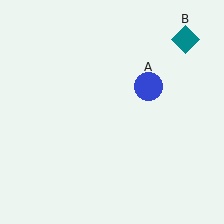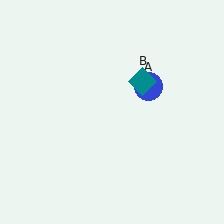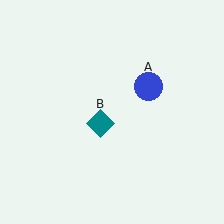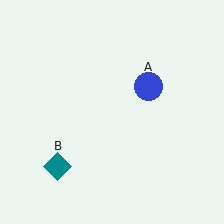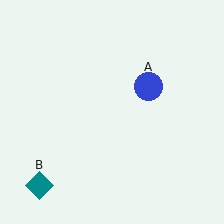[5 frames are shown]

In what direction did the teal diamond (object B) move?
The teal diamond (object B) moved down and to the left.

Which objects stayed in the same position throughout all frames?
Blue circle (object A) remained stationary.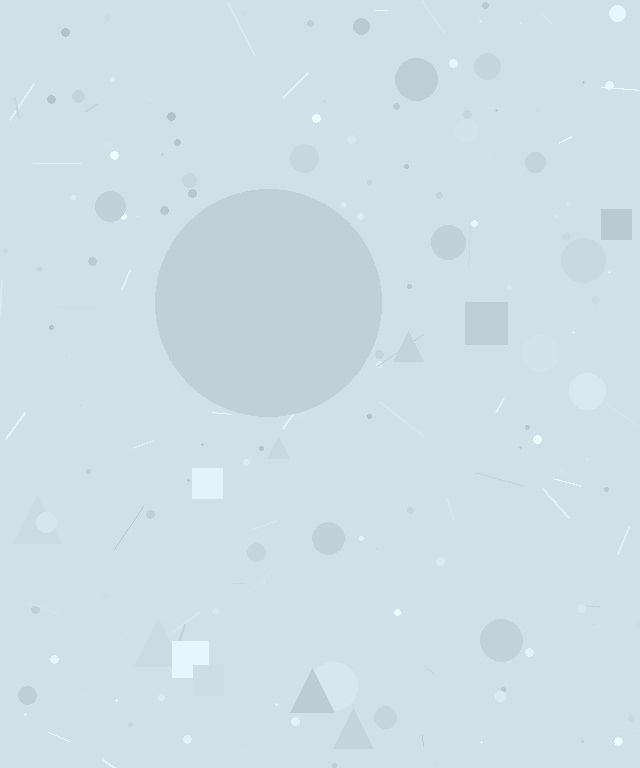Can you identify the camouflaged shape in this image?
The camouflaged shape is a circle.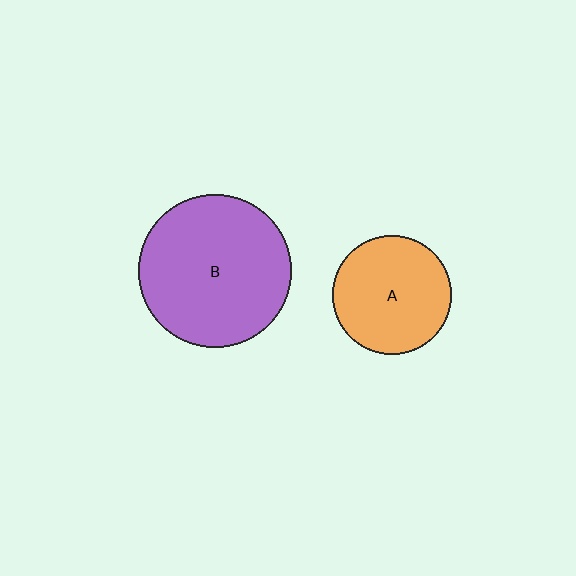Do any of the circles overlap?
No, none of the circles overlap.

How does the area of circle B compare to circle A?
Approximately 1.7 times.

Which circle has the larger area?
Circle B (purple).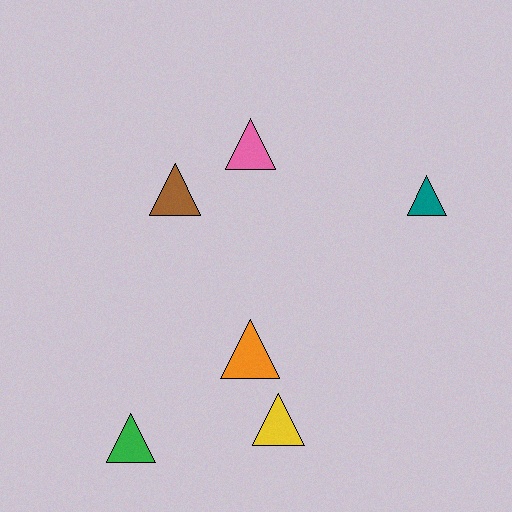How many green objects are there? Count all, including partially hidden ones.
There is 1 green object.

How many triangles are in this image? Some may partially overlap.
There are 6 triangles.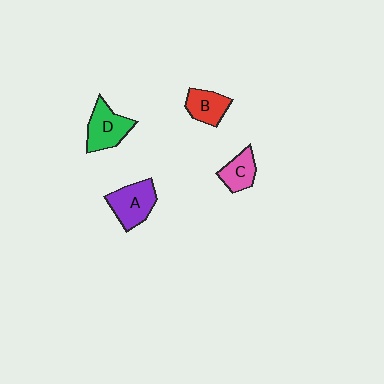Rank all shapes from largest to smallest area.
From largest to smallest: A (purple), D (green), B (red), C (pink).